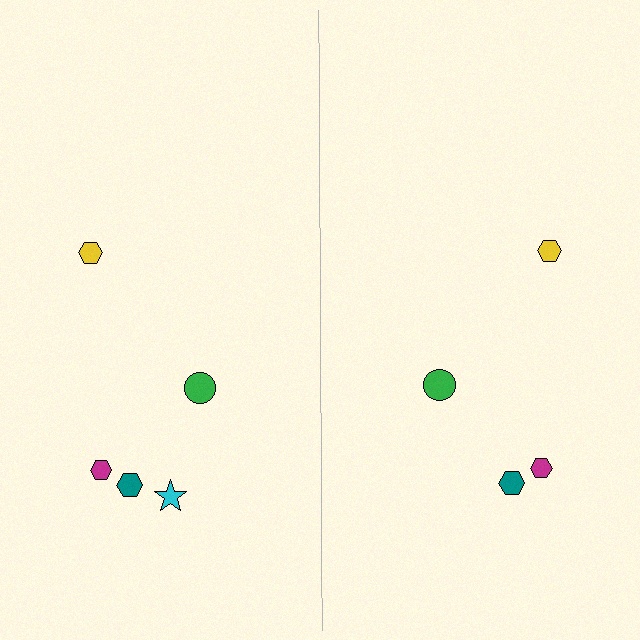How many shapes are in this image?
There are 9 shapes in this image.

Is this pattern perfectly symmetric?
No, the pattern is not perfectly symmetric. A cyan star is missing from the right side.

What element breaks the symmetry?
A cyan star is missing from the right side.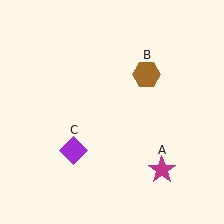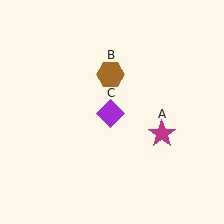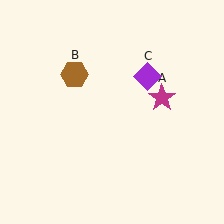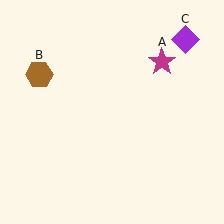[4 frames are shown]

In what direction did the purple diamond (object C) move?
The purple diamond (object C) moved up and to the right.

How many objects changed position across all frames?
3 objects changed position: magenta star (object A), brown hexagon (object B), purple diamond (object C).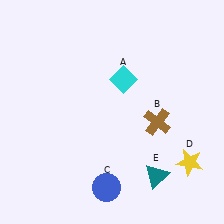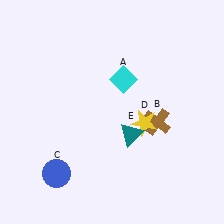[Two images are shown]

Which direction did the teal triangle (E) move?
The teal triangle (E) moved up.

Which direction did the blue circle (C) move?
The blue circle (C) moved left.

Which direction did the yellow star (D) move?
The yellow star (D) moved left.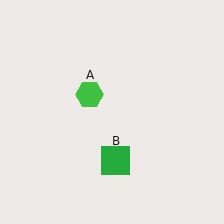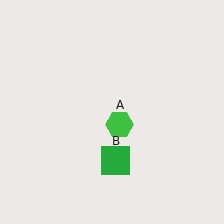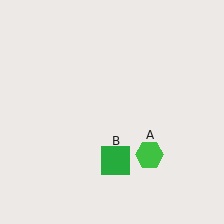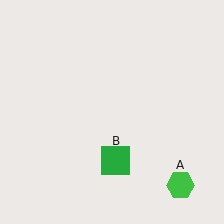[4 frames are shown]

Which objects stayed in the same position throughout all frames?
Green square (object B) remained stationary.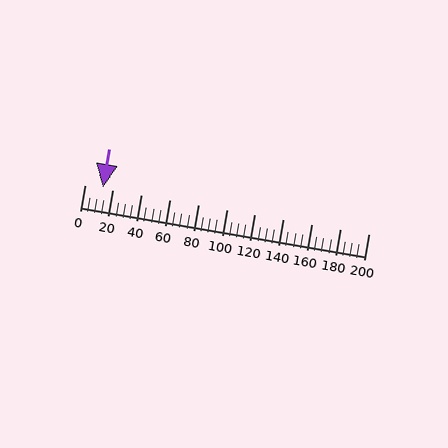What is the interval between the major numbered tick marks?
The major tick marks are spaced 20 units apart.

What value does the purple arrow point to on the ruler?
The purple arrow points to approximately 13.